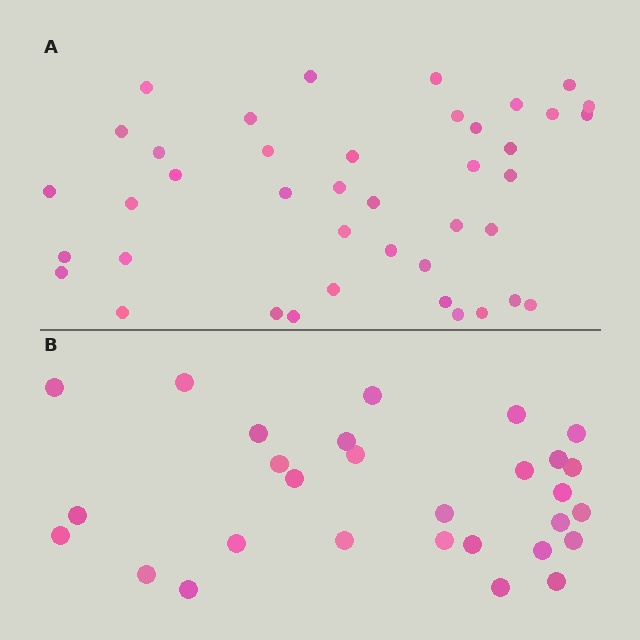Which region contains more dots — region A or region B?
Region A (the top region) has more dots.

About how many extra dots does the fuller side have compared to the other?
Region A has roughly 12 or so more dots than region B.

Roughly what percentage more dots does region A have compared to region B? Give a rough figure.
About 40% more.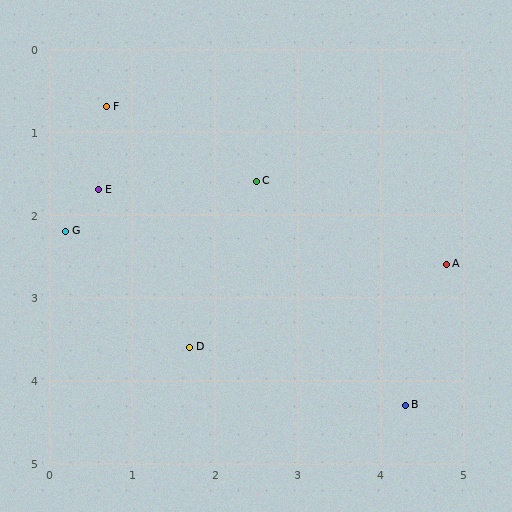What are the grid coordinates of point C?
Point C is at approximately (2.5, 1.6).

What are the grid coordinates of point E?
Point E is at approximately (0.6, 1.7).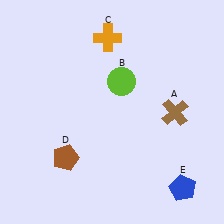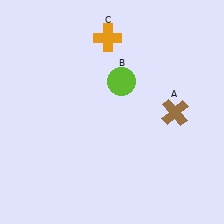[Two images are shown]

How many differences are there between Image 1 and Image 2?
There are 2 differences between the two images.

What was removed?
The blue pentagon (E), the brown pentagon (D) were removed in Image 2.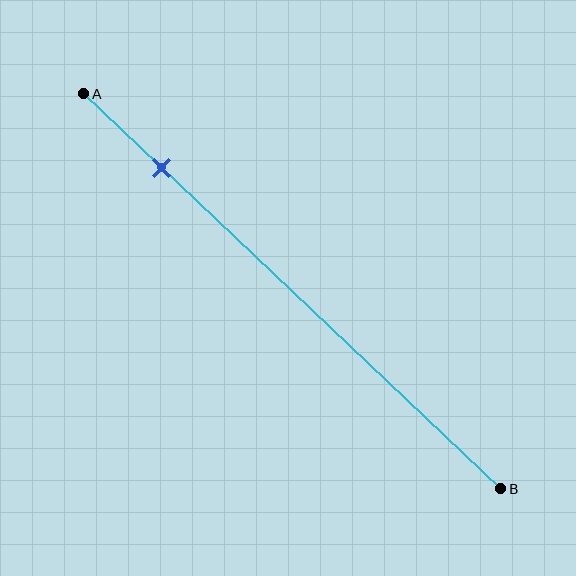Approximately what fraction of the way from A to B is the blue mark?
The blue mark is approximately 20% of the way from A to B.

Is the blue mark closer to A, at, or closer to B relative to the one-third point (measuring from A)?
The blue mark is closer to point A than the one-third point of segment AB.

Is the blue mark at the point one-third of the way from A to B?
No, the mark is at about 20% from A, not at the 33% one-third point.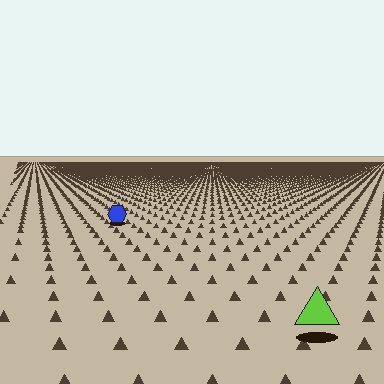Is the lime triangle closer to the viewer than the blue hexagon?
Yes. The lime triangle is closer — you can tell from the texture gradient: the ground texture is coarser near it.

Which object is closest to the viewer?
The lime triangle is closest. The texture marks near it are larger and more spread out.